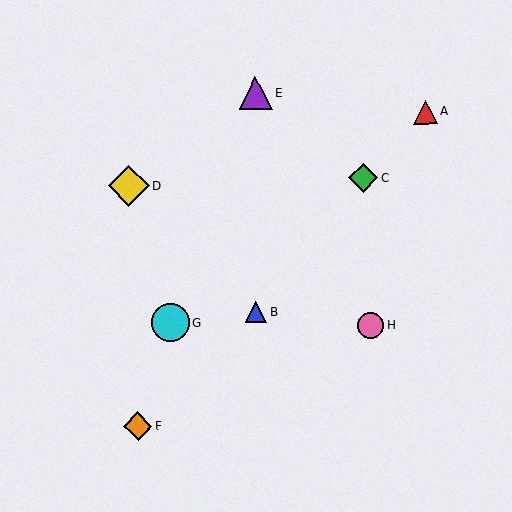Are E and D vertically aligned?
No, E is at x≈256 and D is at x≈129.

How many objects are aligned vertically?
2 objects (B, E) are aligned vertically.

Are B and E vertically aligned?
Yes, both are at x≈256.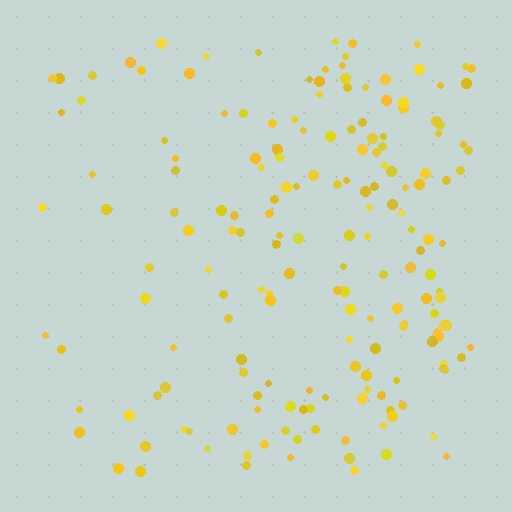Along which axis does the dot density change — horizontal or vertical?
Horizontal.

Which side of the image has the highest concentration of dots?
The right.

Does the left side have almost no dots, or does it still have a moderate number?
Still a moderate number, just noticeably fewer than the right.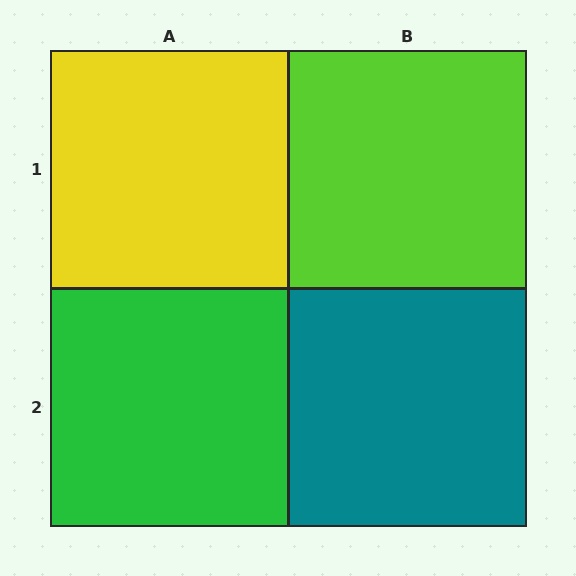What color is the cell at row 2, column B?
Teal.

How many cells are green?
1 cell is green.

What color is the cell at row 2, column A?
Green.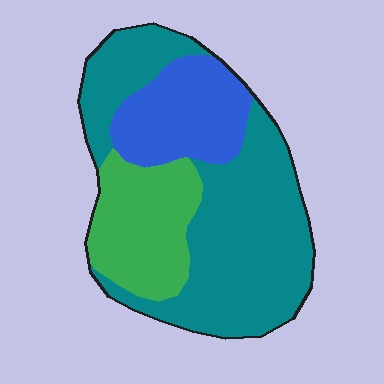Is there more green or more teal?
Teal.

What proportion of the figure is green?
Green covers about 25% of the figure.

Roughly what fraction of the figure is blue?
Blue takes up about one fifth (1/5) of the figure.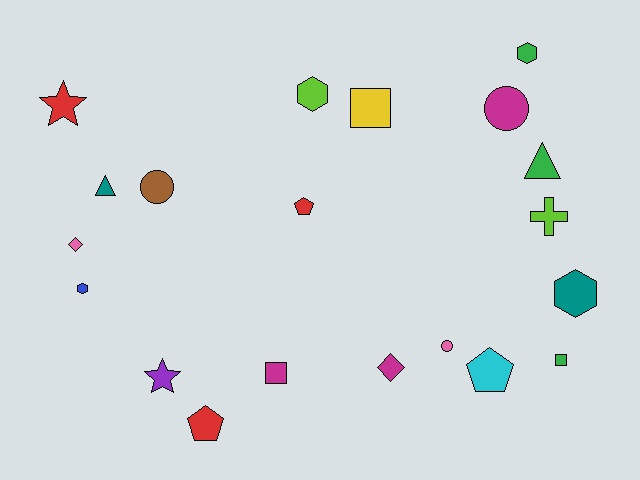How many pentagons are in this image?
There are 3 pentagons.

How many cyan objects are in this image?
There is 1 cyan object.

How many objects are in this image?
There are 20 objects.